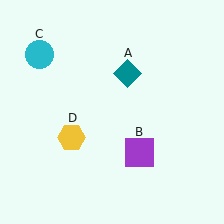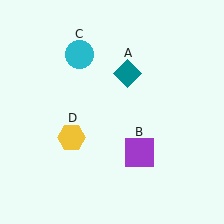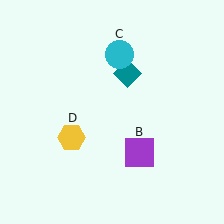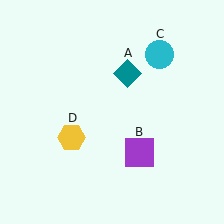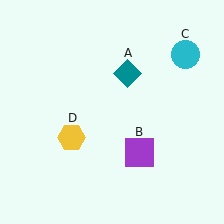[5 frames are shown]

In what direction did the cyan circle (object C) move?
The cyan circle (object C) moved right.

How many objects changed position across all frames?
1 object changed position: cyan circle (object C).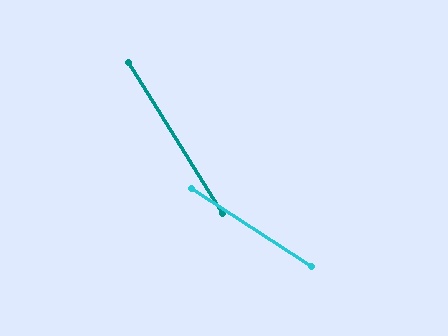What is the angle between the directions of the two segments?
Approximately 25 degrees.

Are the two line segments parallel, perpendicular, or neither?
Neither parallel nor perpendicular — they differ by about 25°.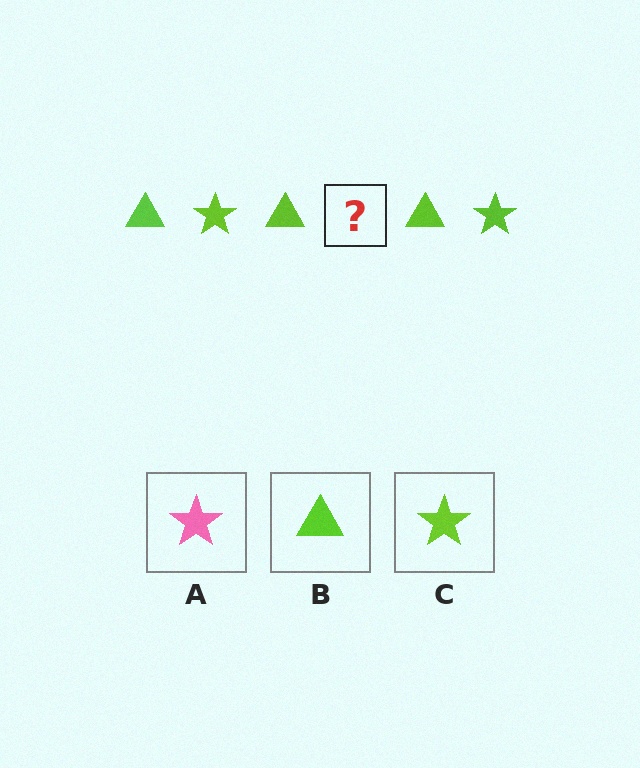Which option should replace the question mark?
Option C.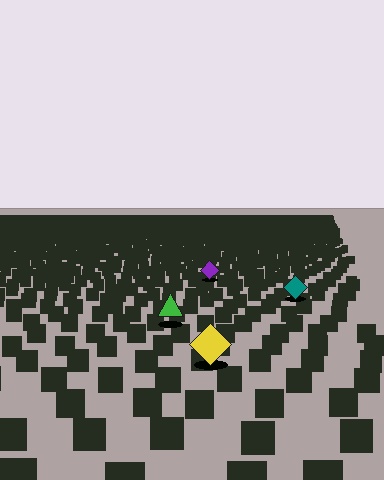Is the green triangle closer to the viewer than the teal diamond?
Yes. The green triangle is closer — you can tell from the texture gradient: the ground texture is coarser near it.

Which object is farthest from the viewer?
The purple diamond is farthest from the viewer. It appears smaller and the ground texture around it is denser.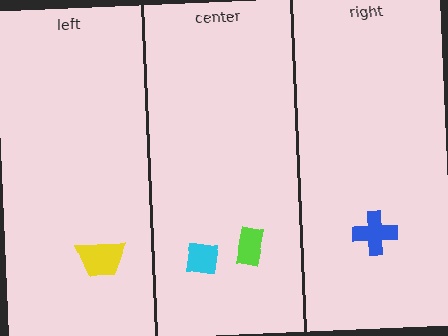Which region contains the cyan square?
The center region.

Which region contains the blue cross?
The right region.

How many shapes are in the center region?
2.